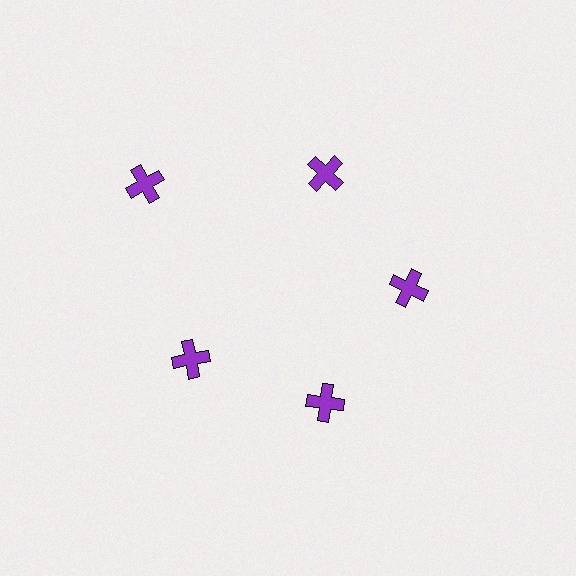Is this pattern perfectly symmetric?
No. The 5 purple crosses are arranged in a ring, but one element near the 10 o'clock position is pushed outward from the center, breaking the 5-fold rotational symmetry.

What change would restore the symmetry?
The symmetry would be restored by moving it inward, back onto the ring so that all 5 crosses sit at equal angles and equal distance from the center.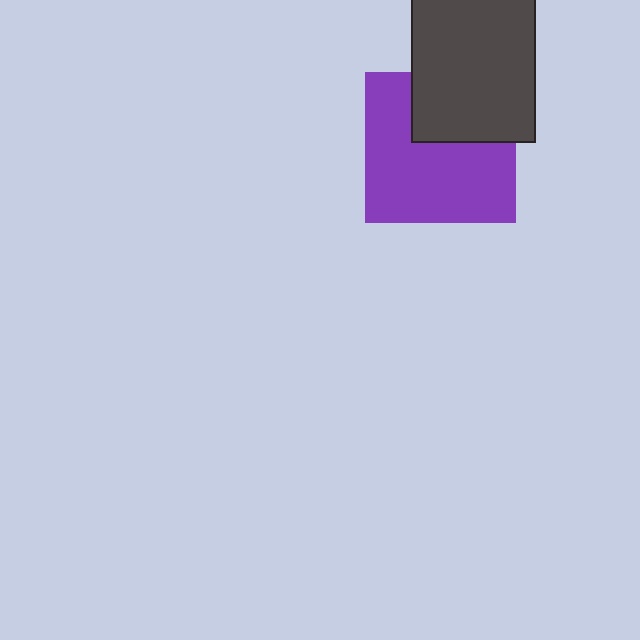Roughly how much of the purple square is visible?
Most of it is visible (roughly 67%).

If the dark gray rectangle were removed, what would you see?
You would see the complete purple square.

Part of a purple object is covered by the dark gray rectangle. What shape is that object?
It is a square.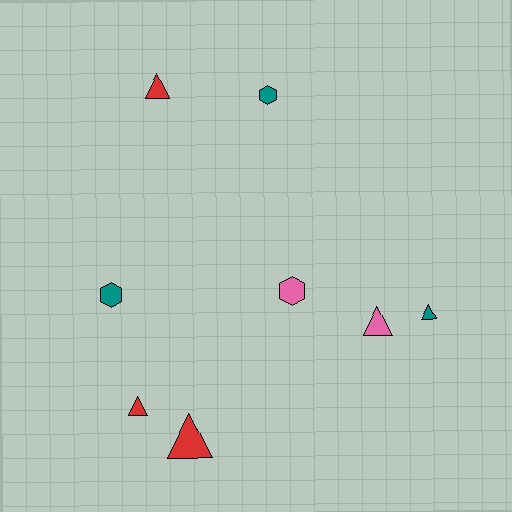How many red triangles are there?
There are 3 red triangles.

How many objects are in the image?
There are 8 objects.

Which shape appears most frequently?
Triangle, with 5 objects.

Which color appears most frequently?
Teal, with 3 objects.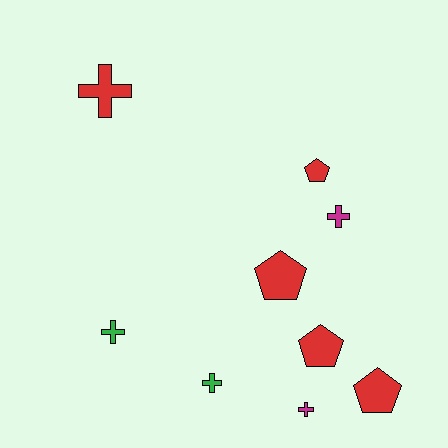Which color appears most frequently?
Red, with 5 objects.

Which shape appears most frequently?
Cross, with 5 objects.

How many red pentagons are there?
There are 4 red pentagons.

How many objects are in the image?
There are 9 objects.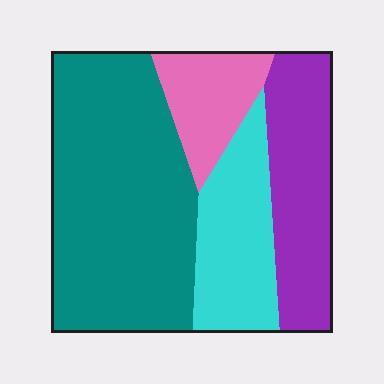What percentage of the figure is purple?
Purple covers about 20% of the figure.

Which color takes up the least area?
Pink, at roughly 10%.